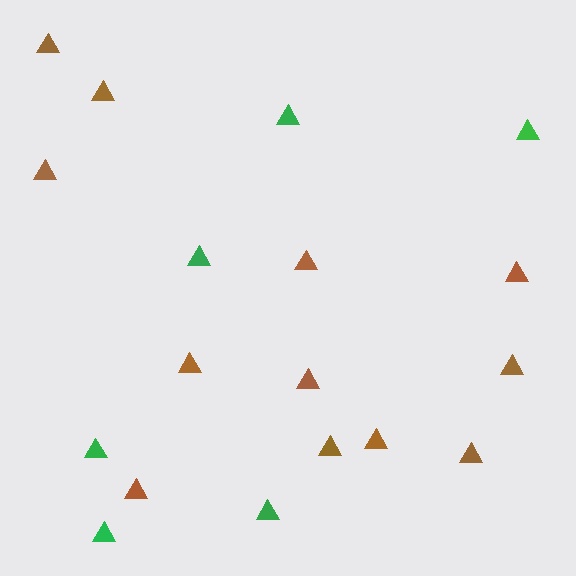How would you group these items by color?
There are 2 groups: one group of brown triangles (12) and one group of green triangles (6).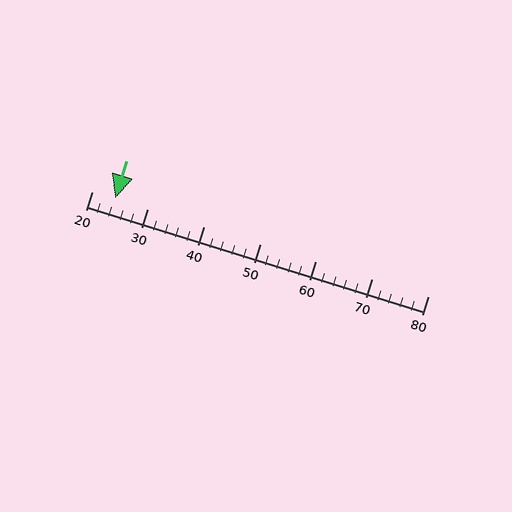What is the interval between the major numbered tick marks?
The major tick marks are spaced 10 units apart.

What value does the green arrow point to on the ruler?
The green arrow points to approximately 24.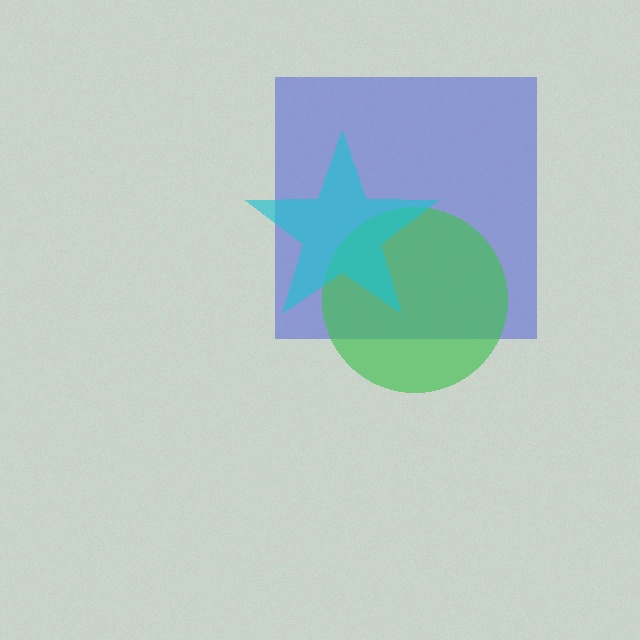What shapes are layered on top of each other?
The layered shapes are: a blue square, a green circle, a cyan star.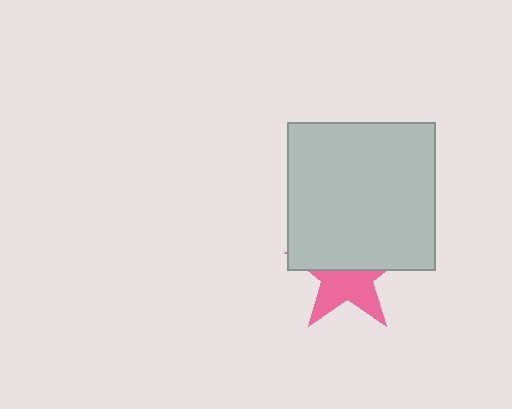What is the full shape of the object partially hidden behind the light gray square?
The partially hidden object is a pink star.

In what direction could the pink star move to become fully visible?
The pink star could move down. That would shift it out from behind the light gray square entirely.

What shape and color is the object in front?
The object in front is a light gray square.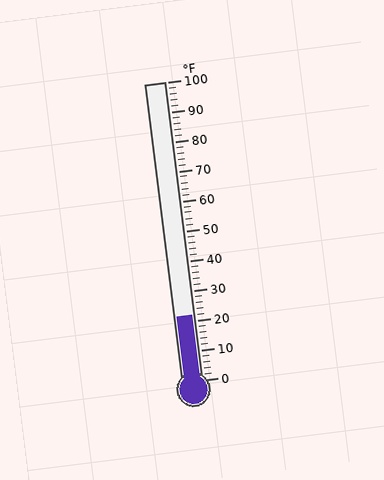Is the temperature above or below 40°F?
The temperature is below 40°F.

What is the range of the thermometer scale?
The thermometer scale ranges from 0°F to 100°F.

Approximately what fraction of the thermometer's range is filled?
The thermometer is filled to approximately 20% of its range.